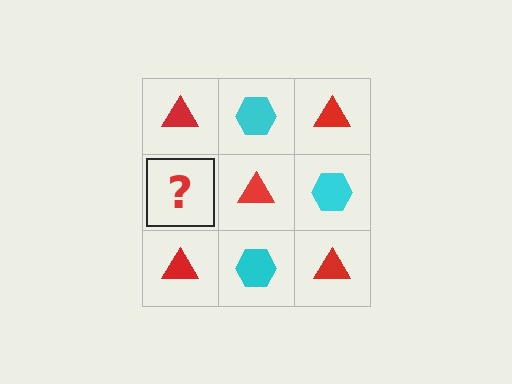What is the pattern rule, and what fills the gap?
The rule is that it alternates red triangle and cyan hexagon in a checkerboard pattern. The gap should be filled with a cyan hexagon.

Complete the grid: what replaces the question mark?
The question mark should be replaced with a cyan hexagon.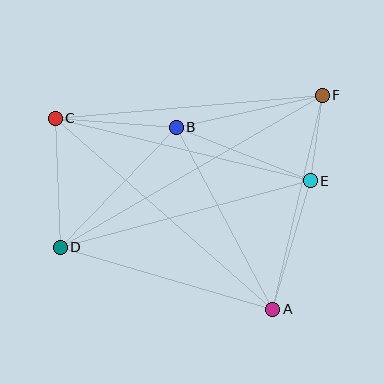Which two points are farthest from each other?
Points D and F are farthest from each other.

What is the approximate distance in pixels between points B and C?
The distance between B and C is approximately 121 pixels.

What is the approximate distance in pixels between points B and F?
The distance between B and F is approximately 149 pixels.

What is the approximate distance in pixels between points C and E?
The distance between C and E is approximately 263 pixels.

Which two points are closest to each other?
Points E and F are closest to each other.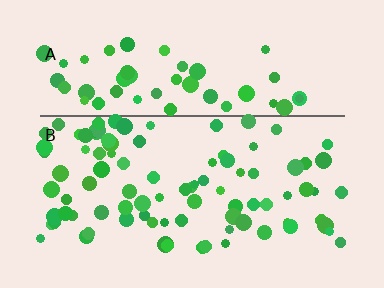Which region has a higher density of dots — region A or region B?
B (the bottom).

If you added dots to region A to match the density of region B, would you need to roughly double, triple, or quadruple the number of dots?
Approximately double.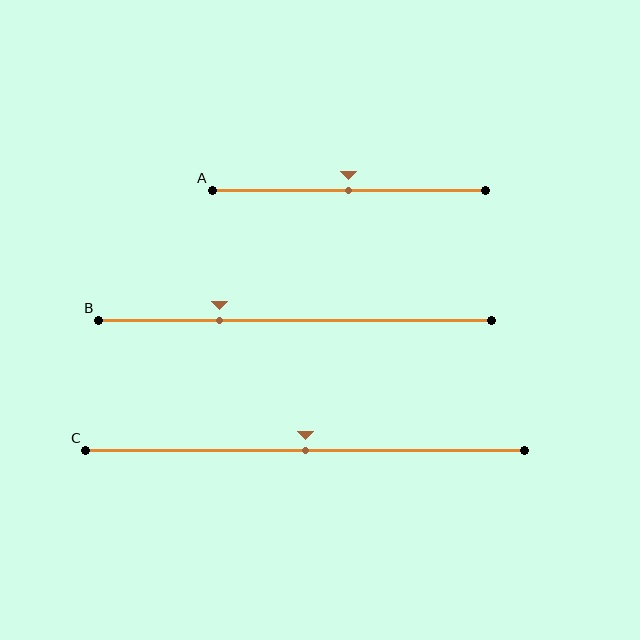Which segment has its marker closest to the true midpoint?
Segment A has its marker closest to the true midpoint.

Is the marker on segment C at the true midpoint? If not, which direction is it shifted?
Yes, the marker on segment C is at the true midpoint.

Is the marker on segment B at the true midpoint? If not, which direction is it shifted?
No, the marker on segment B is shifted to the left by about 19% of the segment length.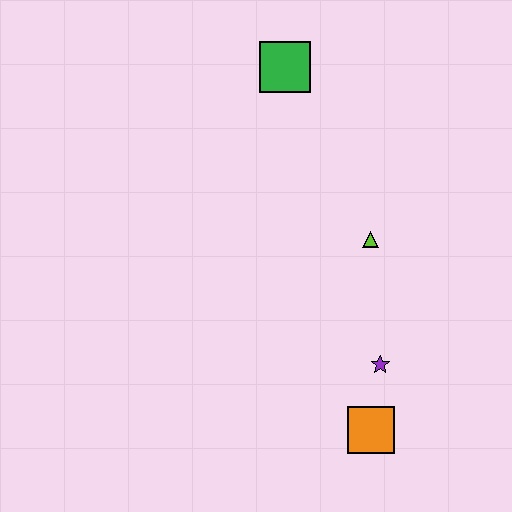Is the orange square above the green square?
No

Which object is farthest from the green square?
The orange square is farthest from the green square.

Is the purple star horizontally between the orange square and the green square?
No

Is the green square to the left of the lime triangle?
Yes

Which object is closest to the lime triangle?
The purple star is closest to the lime triangle.